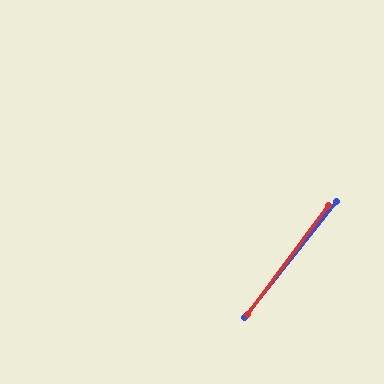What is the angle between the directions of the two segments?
Approximately 2 degrees.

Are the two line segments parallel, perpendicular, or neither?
Parallel — their directions differ by only 1.9°.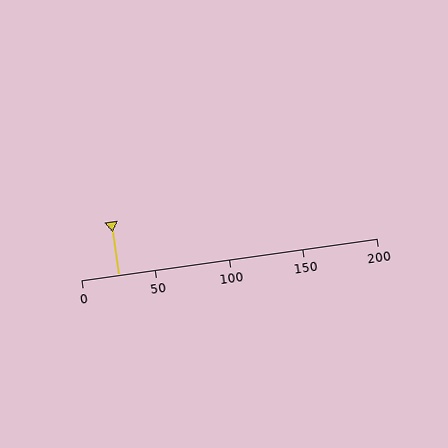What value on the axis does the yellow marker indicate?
The marker indicates approximately 25.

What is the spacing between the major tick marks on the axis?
The major ticks are spaced 50 apart.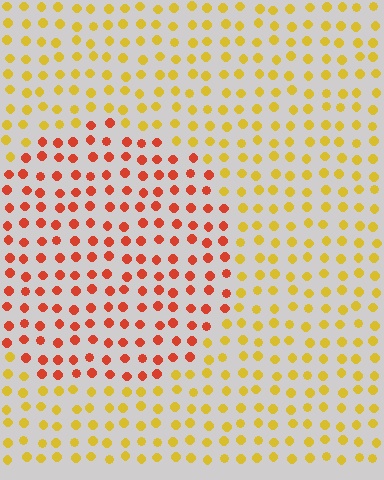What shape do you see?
I see a circle.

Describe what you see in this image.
The image is filled with small yellow elements in a uniform arrangement. A circle-shaped region is visible where the elements are tinted to a slightly different hue, forming a subtle color boundary.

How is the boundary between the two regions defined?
The boundary is defined purely by a slight shift in hue (about 44 degrees). Spacing, size, and orientation are identical on both sides.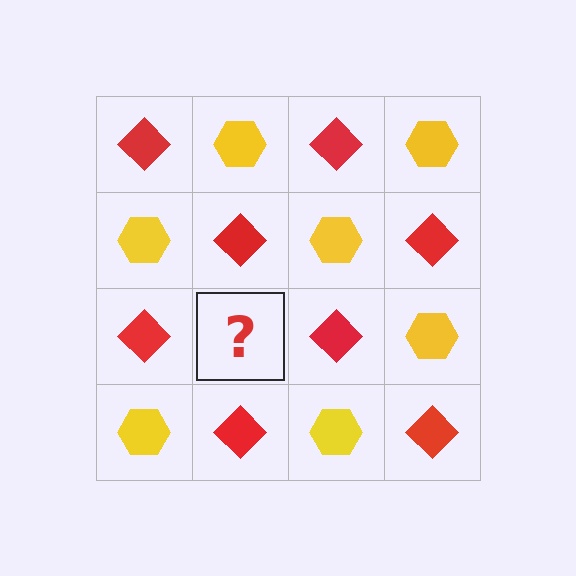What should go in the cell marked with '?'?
The missing cell should contain a yellow hexagon.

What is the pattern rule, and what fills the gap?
The rule is that it alternates red diamond and yellow hexagon in a checkerboard pattern. The gap should be filled with a yellow hexagon.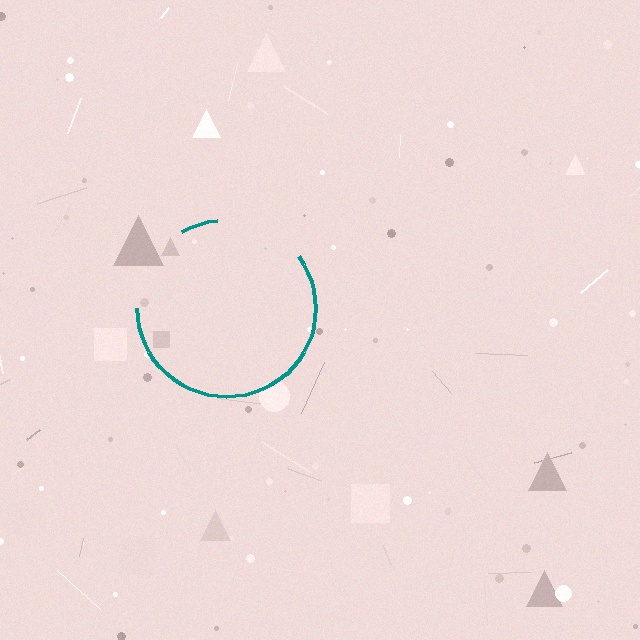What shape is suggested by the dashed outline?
The dashed outline suggests a circle.